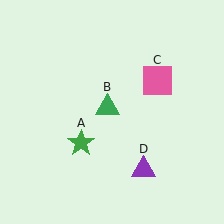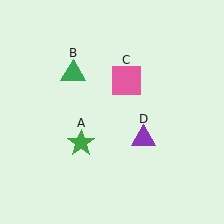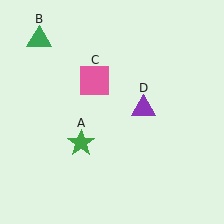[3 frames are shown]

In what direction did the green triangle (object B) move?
The green triangle (object B) moved up and to the left.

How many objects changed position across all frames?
3 objects changed position: green triangle (object B), pink square (object C), purple triangle (object D).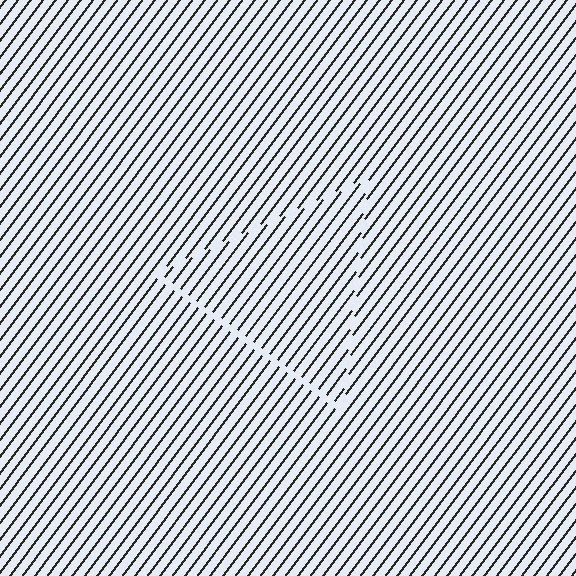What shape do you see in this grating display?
An illusory triangle. The interior of the shape contains the same grating, shifted by half a period — the contour is defined by the phase discontinuity where line-ends from the inner and outer gratings abut.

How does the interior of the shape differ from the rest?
The interior of the shape contains the same grating, shifted by half a period — the contour is defined by the phase discontinuity where line-ends from the inner and outer gratings abut.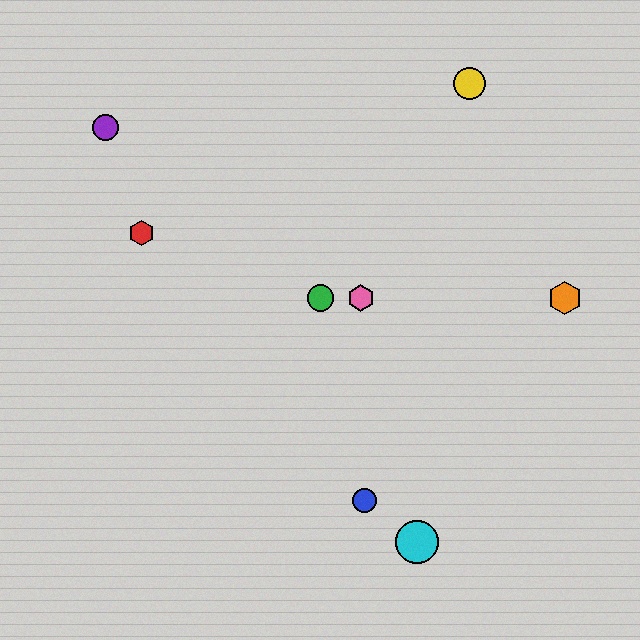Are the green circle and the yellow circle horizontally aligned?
No, the green circle is at y≈298 and the yellow circle is at y≈84.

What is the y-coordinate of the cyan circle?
The cyan circle is at y≈542.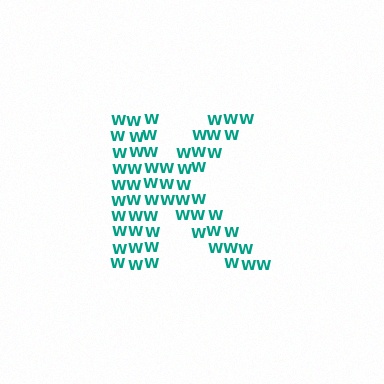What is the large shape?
The large shape is the letter K.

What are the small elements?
The small elements are letter W's.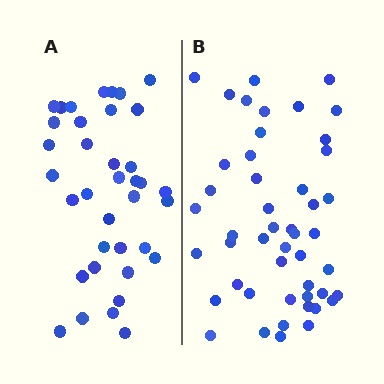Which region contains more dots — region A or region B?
Region B (the right region) has more dots.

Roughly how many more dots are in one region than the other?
Region B has roughly 12 or so more dots than region A.